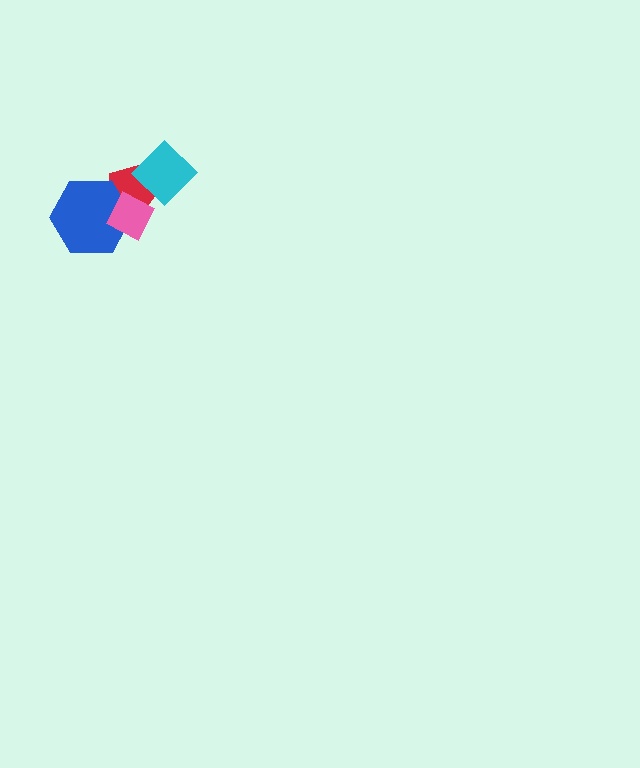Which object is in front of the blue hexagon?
The pink diamond is in front of the blue hexagon.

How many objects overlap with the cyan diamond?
1 object overlaps with the cyan diamond.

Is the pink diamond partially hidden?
No, no other shape covers it.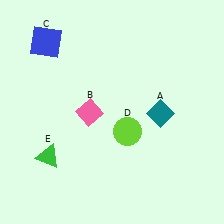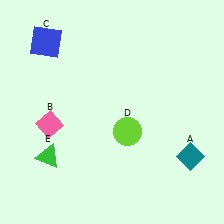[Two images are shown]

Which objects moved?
The objects that moved are: the teal diamond (A), the pink diamond (B).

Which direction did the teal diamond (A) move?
The teal diamond (A) moved down.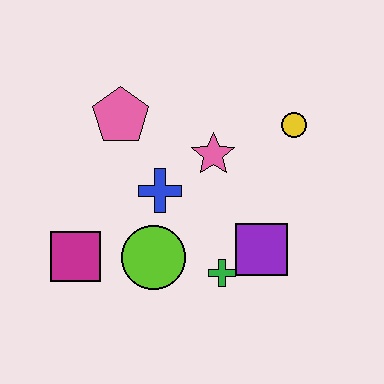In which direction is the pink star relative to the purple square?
The pink star is above the purple square.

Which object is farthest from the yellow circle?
The magenta square is farthest from the yellow circle.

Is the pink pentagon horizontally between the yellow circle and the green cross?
No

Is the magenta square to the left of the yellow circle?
Yes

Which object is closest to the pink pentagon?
The blue cross is closest to the pink pentagon.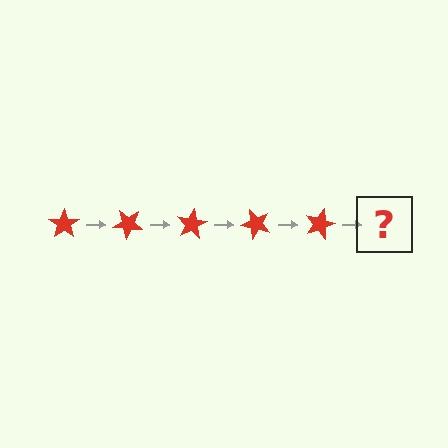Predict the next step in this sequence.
The next step is a red star rotated 200 degrees.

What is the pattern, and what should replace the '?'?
The pattern is that the star rotates 40 degrees each step. The '?' should be a red star rotated 200 degrees.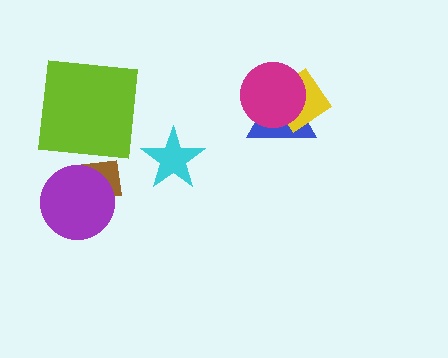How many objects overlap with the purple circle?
1 object overlaps with the purple circle.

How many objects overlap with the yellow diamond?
2 objects overlap with the yellow diamond.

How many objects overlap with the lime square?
0 objects overlap with the lime square.